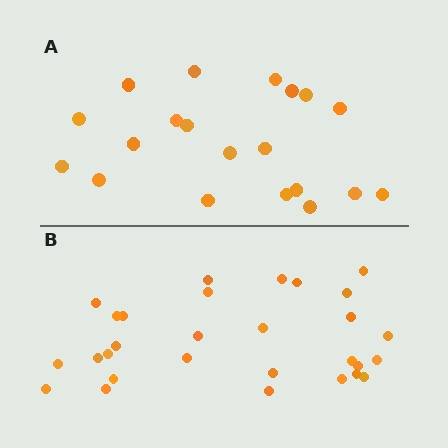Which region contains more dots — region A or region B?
Region B (the bottom region) has more dots.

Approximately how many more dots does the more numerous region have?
Region B has roughly 8 or so more dots than region A.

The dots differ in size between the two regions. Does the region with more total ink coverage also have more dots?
No. Region A has more total ink coverage because its dots are larger, but region B actually contains more individual dots. Total area can be misleading — the number of items is what matters here.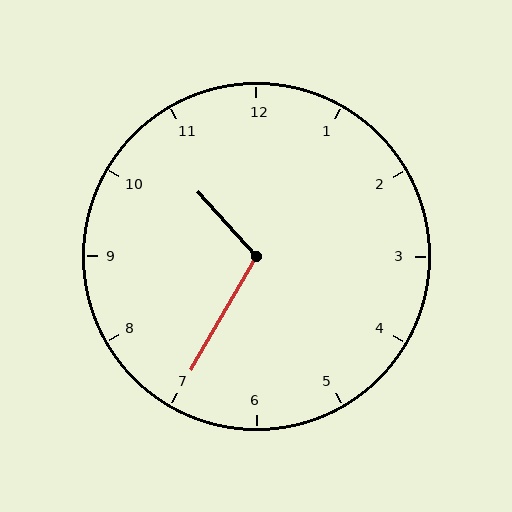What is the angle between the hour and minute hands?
Approximately 108 degrees.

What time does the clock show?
10:35.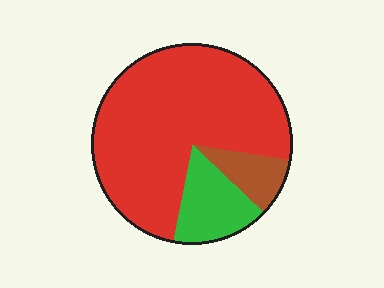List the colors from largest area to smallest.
From largest to smallest: red, green, brown.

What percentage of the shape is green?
Green takes up about one sixth (1/6) of the shape.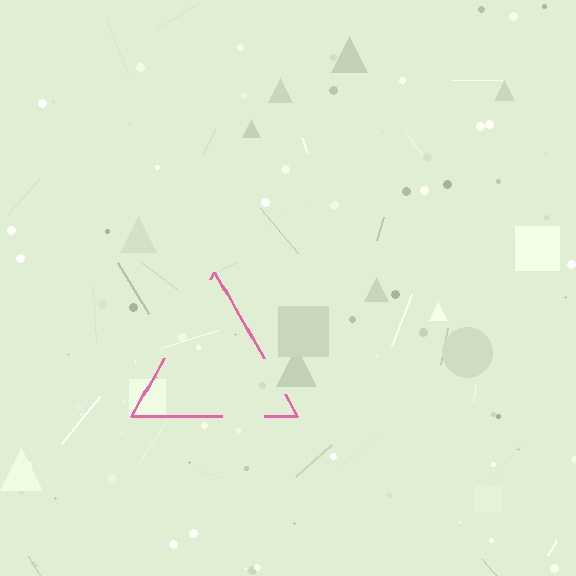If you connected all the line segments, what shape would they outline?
They would outline a triangle.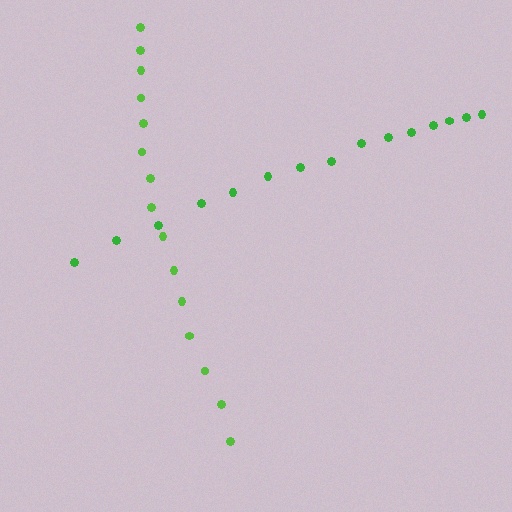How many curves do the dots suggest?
There are 2 distinct paths.